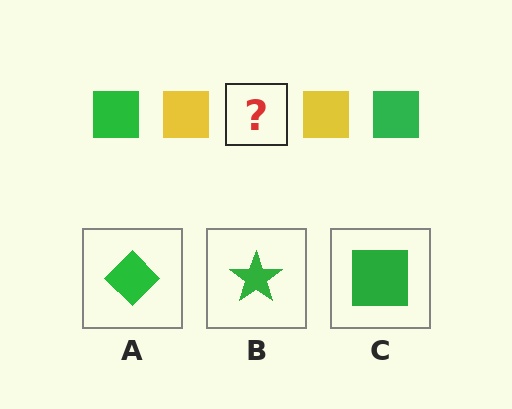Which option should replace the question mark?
Option C.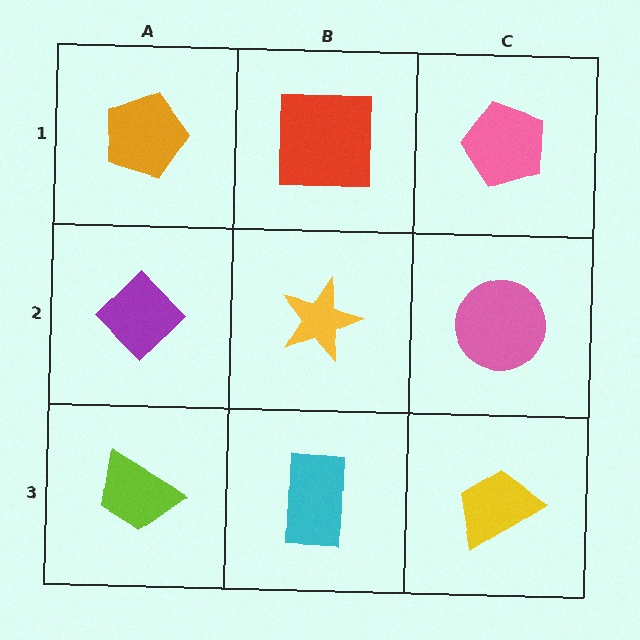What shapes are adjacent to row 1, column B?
A yellow star (row 2, column B), an orange pentagon (row 1, column A), a pink pentagon (row 1, column C).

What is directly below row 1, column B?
A yellow star.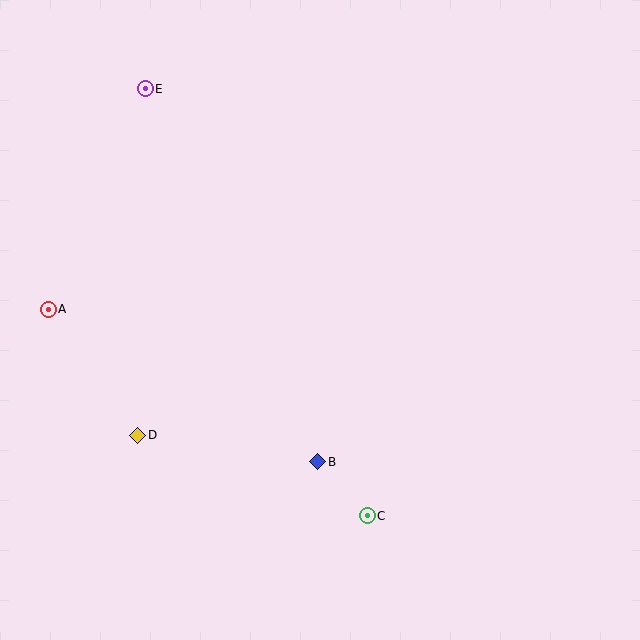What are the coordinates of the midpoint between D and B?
The midpoint between D and B is at (228, 449).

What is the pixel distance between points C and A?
The distance between C and A is 380 pixels.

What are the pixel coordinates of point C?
Point C is at (367, 516).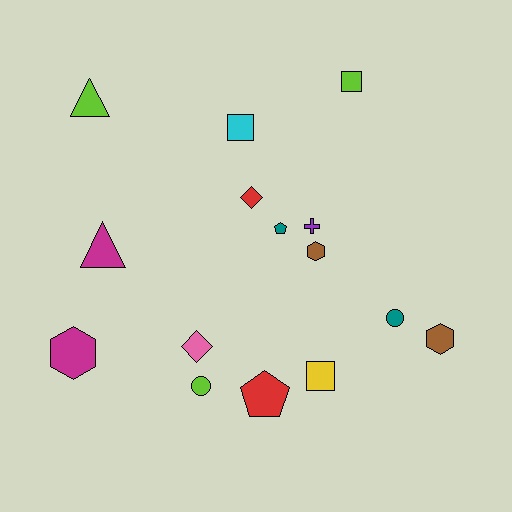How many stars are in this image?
There are no stars.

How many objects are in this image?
There are 15 objects.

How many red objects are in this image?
There are 2 red objects.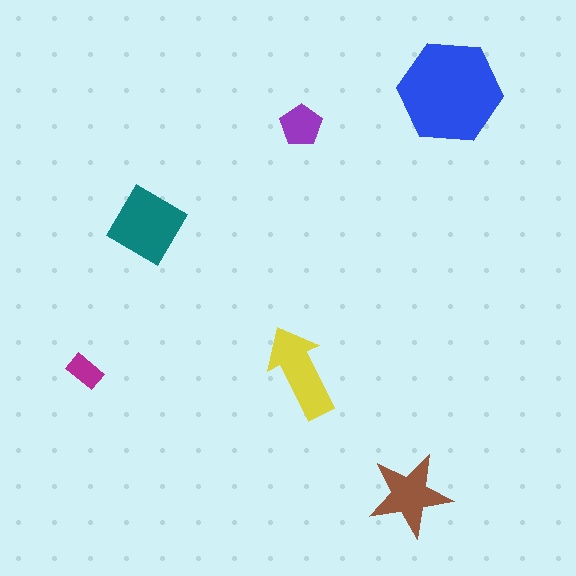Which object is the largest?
The blue hexagon.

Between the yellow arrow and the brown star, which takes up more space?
The yellow arrow.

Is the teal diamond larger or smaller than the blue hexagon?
Smaller.